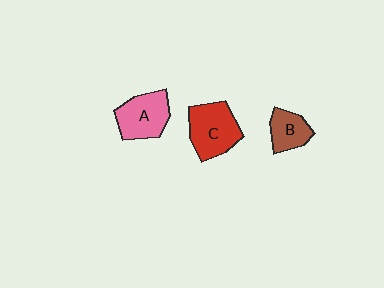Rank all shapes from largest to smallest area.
From largest to smallest: C (red), A (pink), B (brown).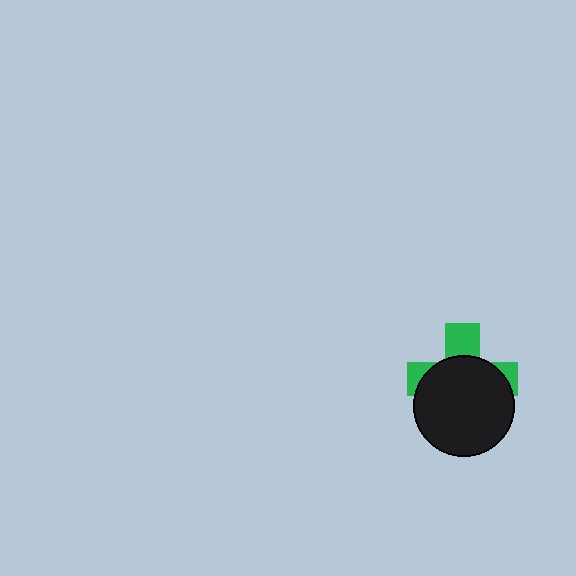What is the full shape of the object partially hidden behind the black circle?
The partially hidden object is a green cross.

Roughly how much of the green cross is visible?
A small part of it is visible (roughly 32%).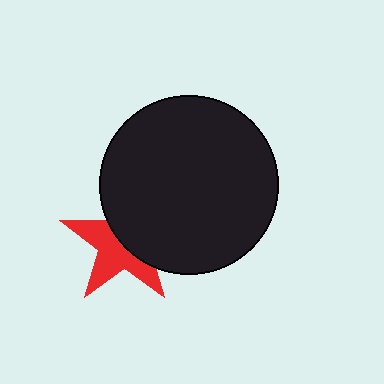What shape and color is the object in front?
The object in front is a black circle.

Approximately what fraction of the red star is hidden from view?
Roughly 49% of the red star is hidden behind the black circle.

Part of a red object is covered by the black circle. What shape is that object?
It is a star.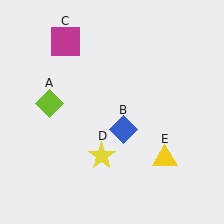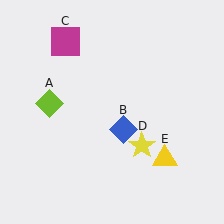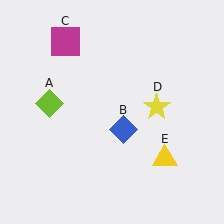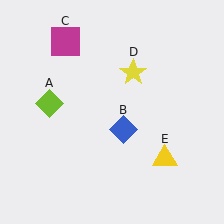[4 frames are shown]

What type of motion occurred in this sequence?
The yellow star (object D) rotated counterclockwise around the center of the scene.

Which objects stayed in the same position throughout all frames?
Lime diamond (object A) and blue diamond (object B) and magenta square (object C) and yellow triangle (object E) remained stationary.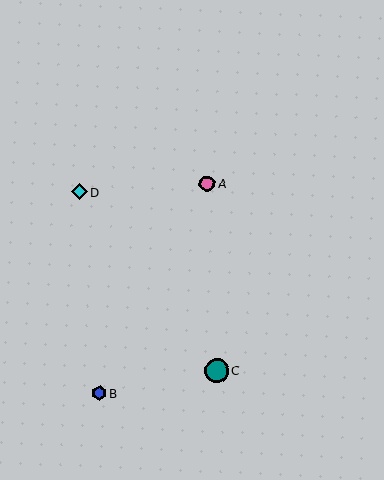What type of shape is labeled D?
Shape D is a cyan diamond.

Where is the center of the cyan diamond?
The center of the cyan diamond is at (79, 192).